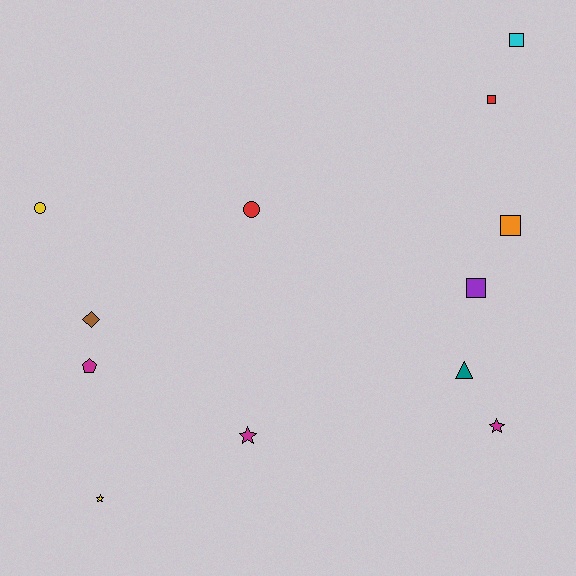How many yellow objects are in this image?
There are 2 yellow objects.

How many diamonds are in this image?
There is 1 diamond.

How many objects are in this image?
There are 12 objects.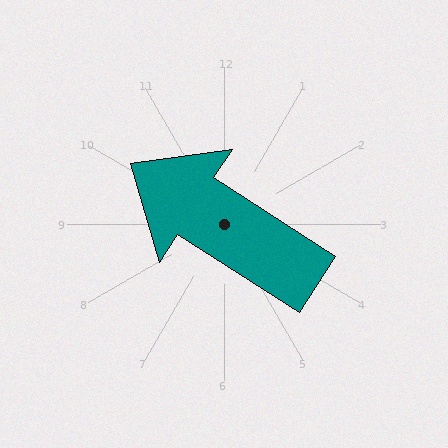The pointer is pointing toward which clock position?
Roughly 10 o'clock.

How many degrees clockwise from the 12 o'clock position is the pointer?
Approximately 303 degrees.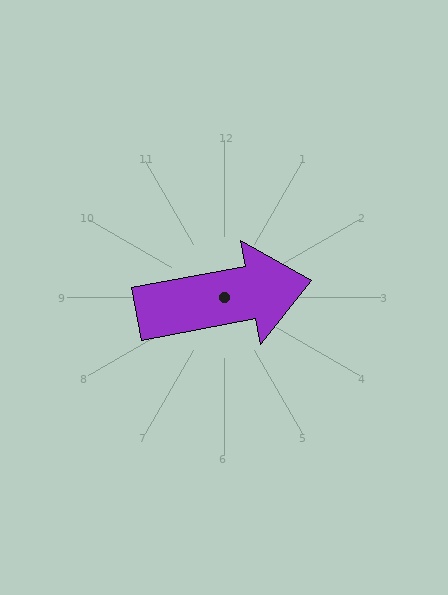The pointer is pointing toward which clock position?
Roughly 3 o'clock.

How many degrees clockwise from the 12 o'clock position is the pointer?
Approximately 79 degrees.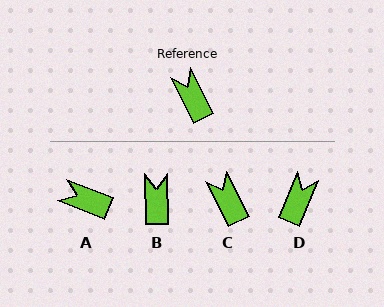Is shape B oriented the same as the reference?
No, it is off by about 26 degrees.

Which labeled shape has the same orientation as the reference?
C.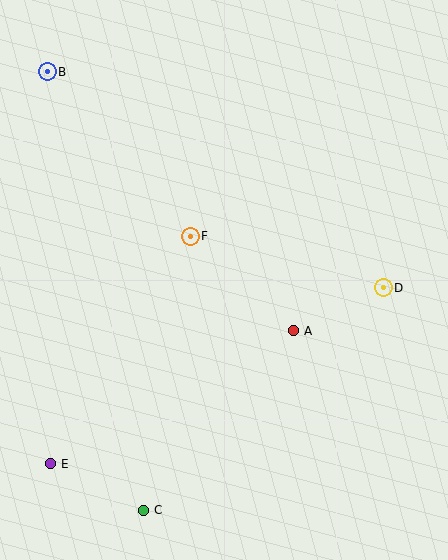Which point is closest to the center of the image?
Point F at (190, 236) is closest to the center.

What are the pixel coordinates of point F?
Point F is at (190, 236).